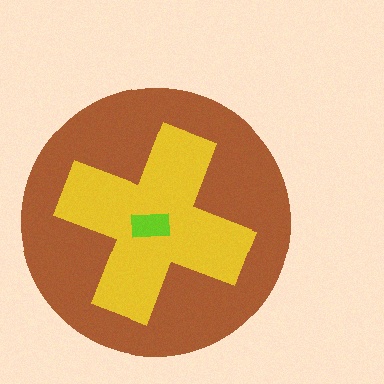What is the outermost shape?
The brown circle.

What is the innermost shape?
The lime rectangle.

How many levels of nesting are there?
3.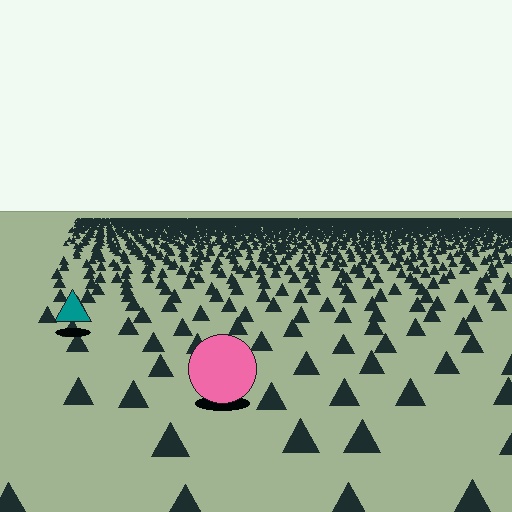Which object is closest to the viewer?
The pink circle is closest. The texture marks near it are larger and more spread out.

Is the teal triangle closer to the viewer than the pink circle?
No. The pink circle is closer — you can tell from the texture gradient: the ground texture is coarser near it.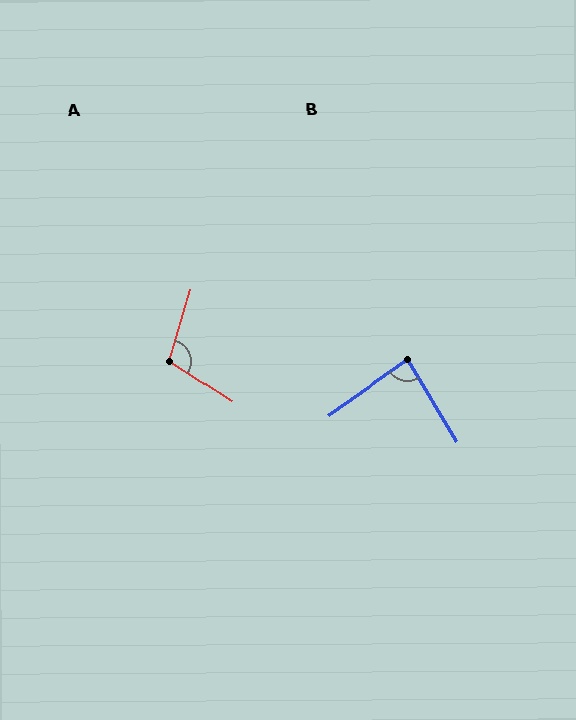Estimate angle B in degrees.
Approximately 86 degrees.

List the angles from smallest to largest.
B (86°), A (106°).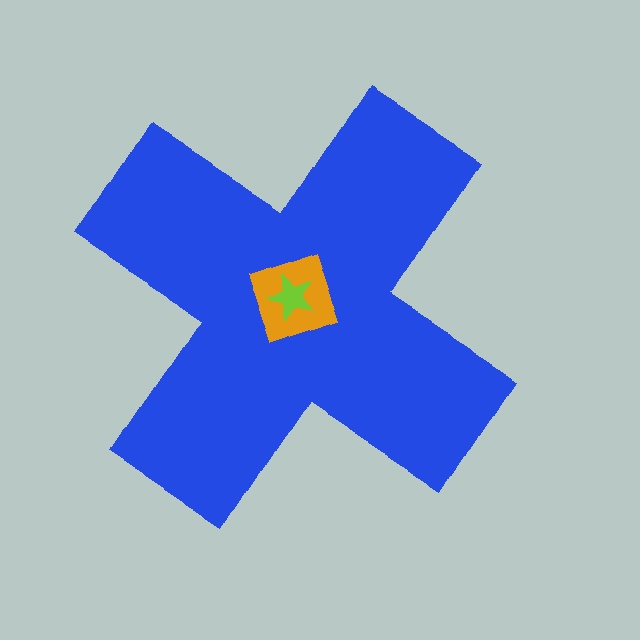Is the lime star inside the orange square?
Yes.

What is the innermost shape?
The lime star.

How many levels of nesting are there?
3.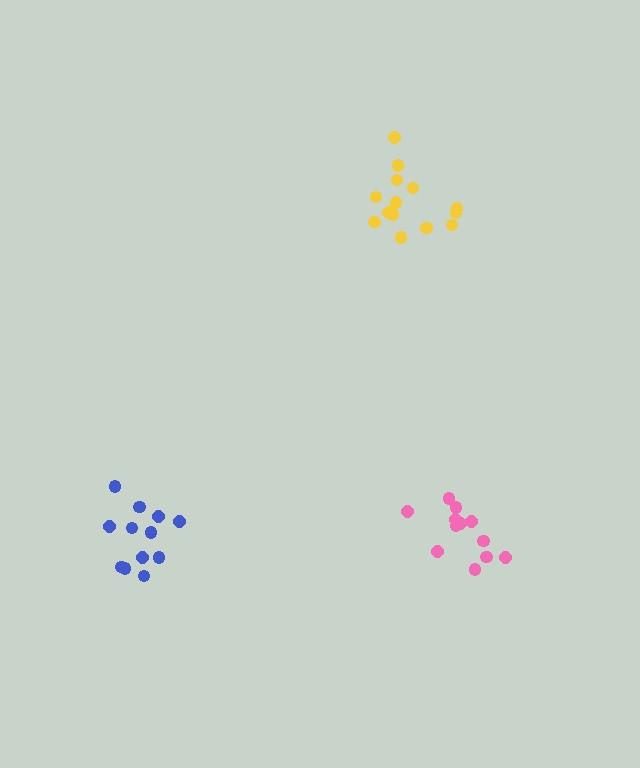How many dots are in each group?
Group 1: 12 dots, Group 2: 14 dots, Group 3: 12 dots (38 total).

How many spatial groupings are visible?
There are 3 spatial groupings.